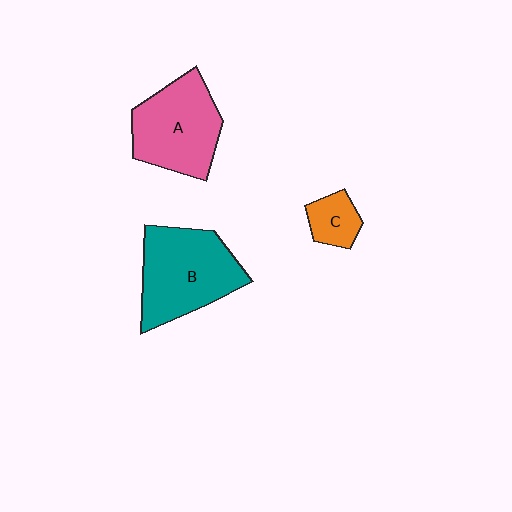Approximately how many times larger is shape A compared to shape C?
Approximately 3.0 times.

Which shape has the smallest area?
Shape C (orange).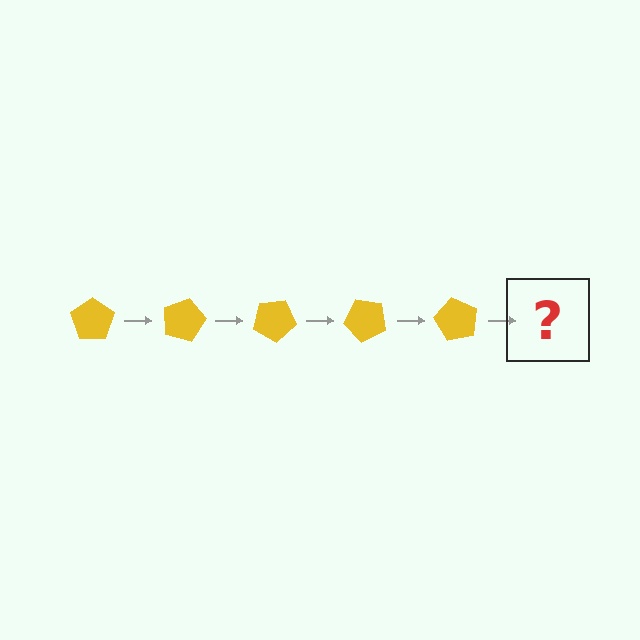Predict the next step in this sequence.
The next step is a yellow pentagon rotated 75 degrees.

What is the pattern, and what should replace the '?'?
The pattern is that the pentagon rotates 15 degrees each step. The '?' should be a yellow pentagon rotated 75 degrees.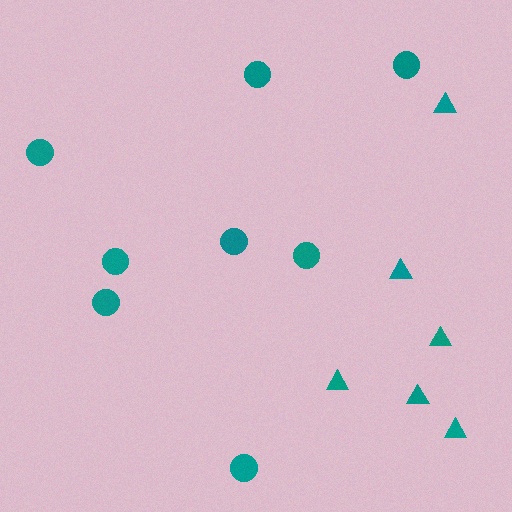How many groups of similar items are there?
There are 2 groups: one group of triangles (6) and one group of circles (8).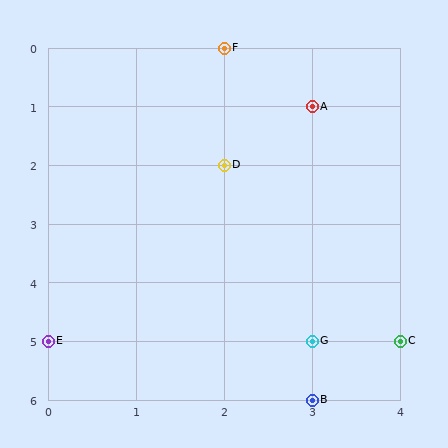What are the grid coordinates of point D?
Point D is at grid coordinates (2, 2).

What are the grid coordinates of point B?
Point B is at grid coordinates (3, 6).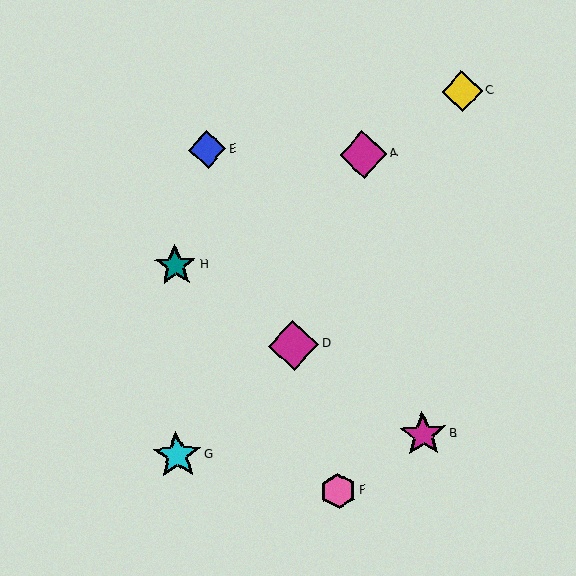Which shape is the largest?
The magenta diamond (labeled D) is the largest.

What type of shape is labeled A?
Shape A is a magenta diamond.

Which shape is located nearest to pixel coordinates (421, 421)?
The magenta star (labeled B) at (423, 434) is nearest to that location.